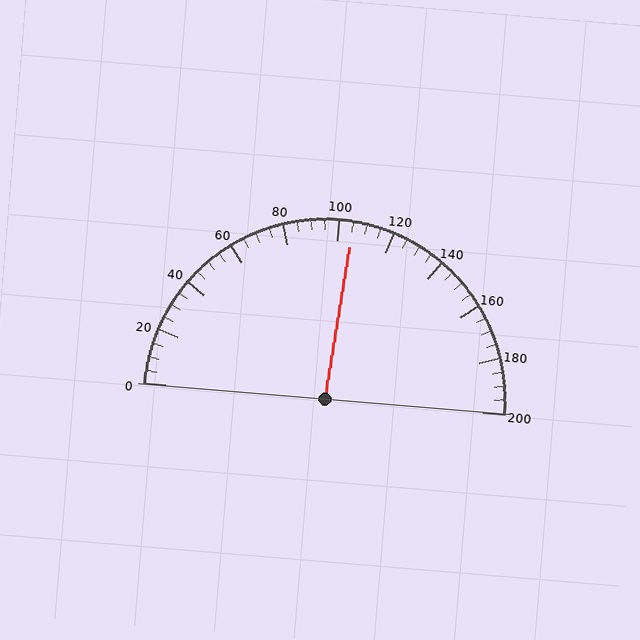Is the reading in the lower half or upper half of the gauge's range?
The reading is in the upper half of the range (0 to 200).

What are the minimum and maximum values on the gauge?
The gauge ranges from 0 to 200.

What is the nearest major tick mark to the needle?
The nearest major tick mark is 100.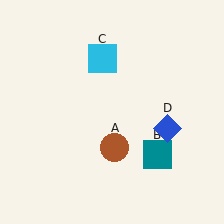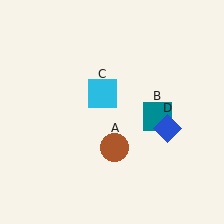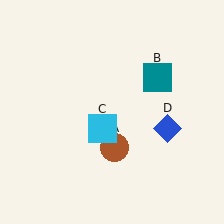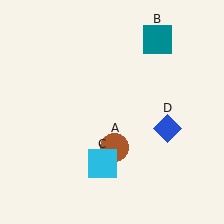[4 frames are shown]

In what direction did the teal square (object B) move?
The teal square (object B) moved up.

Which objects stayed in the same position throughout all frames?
Brown circle (object A) and blue diamond (object D) remained stationary.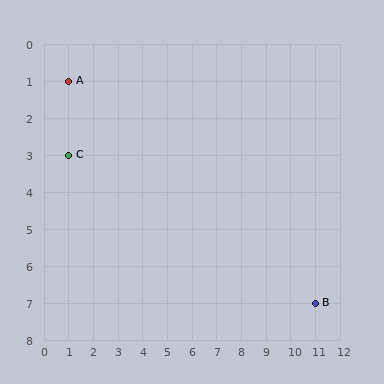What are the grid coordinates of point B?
Point B is at grid coordinates (11, 7).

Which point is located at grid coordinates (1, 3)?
Point C is at (1, 3).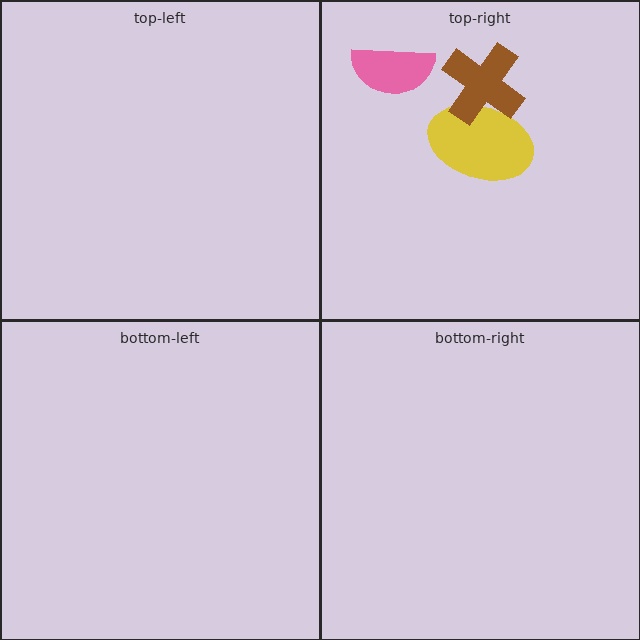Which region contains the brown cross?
The top-right region.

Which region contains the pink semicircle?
The top-right region.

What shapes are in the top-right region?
The yellow ellipse, the brown cross, the pink semicircle.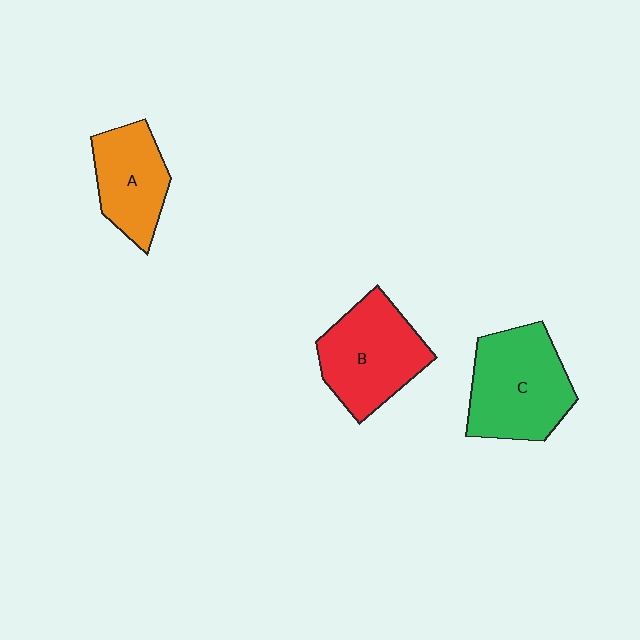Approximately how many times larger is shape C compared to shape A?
Approximately 1.4 times.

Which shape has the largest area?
Shape C (green).